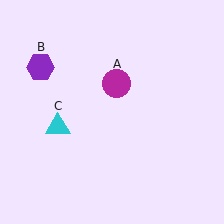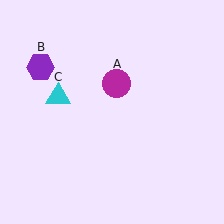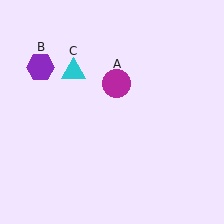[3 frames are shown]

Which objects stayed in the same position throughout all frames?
Magenta circle (object A) and purple hexagon (object B) remained stationary.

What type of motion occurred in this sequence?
The cyan triangle (object C) rotated clockwise around the center of the scene.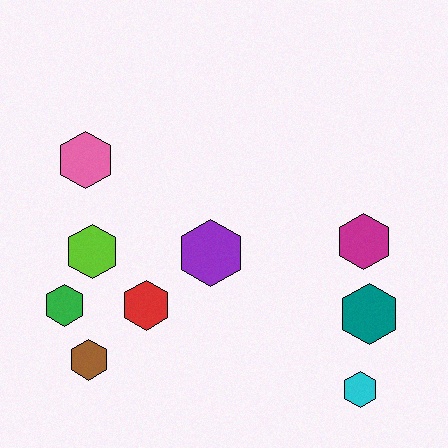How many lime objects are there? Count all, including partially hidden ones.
There is 1 lime object.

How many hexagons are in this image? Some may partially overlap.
There are 9 hexagons.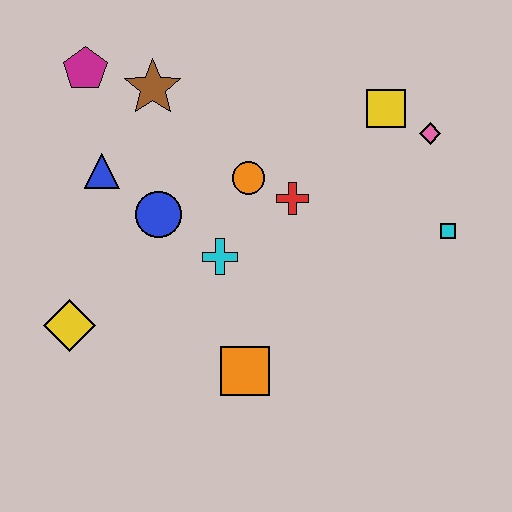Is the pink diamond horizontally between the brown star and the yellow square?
No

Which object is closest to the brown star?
The magenta pentagon is closest to the brown star.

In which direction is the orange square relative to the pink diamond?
The orange square is below the pink diamond.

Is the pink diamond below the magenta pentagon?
Yes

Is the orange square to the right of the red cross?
No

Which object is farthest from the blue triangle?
The cyan square is farthest from the blue triangle.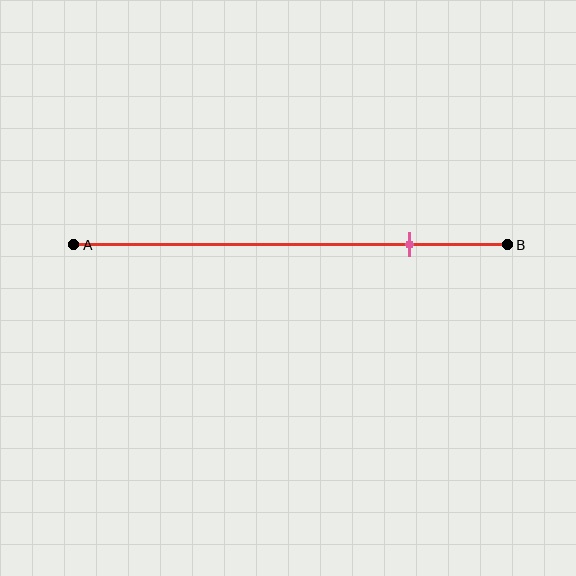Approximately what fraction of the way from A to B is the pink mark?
The pink mark is approximately 75% of the way from A to B.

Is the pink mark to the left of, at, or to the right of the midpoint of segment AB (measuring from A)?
The pink mark is to the right of the midpoint of segment AB.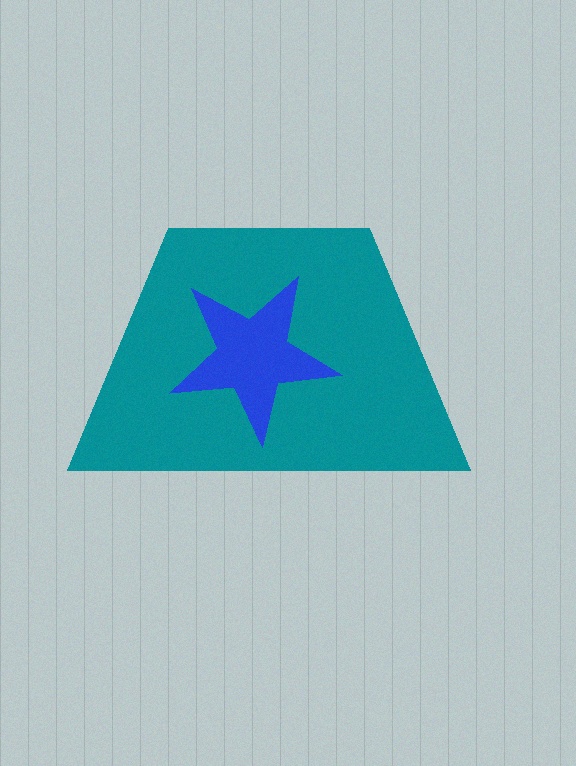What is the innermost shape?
The blue star.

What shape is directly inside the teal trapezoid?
The blue star.